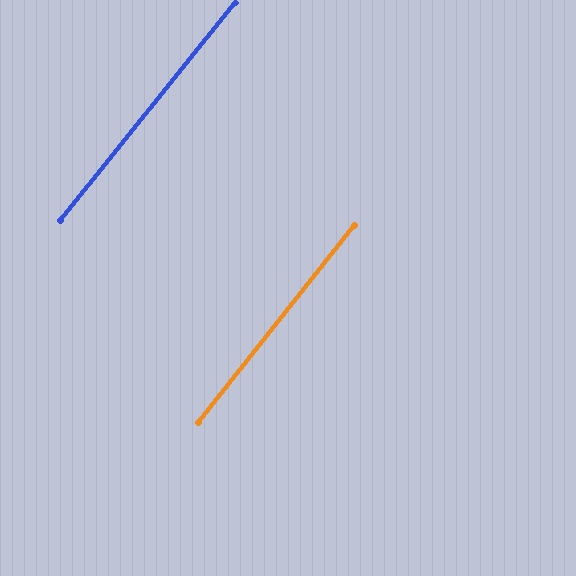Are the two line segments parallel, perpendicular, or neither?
Parallel — their directions differ by only 0.4°.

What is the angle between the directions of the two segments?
Approximately 0 degrees.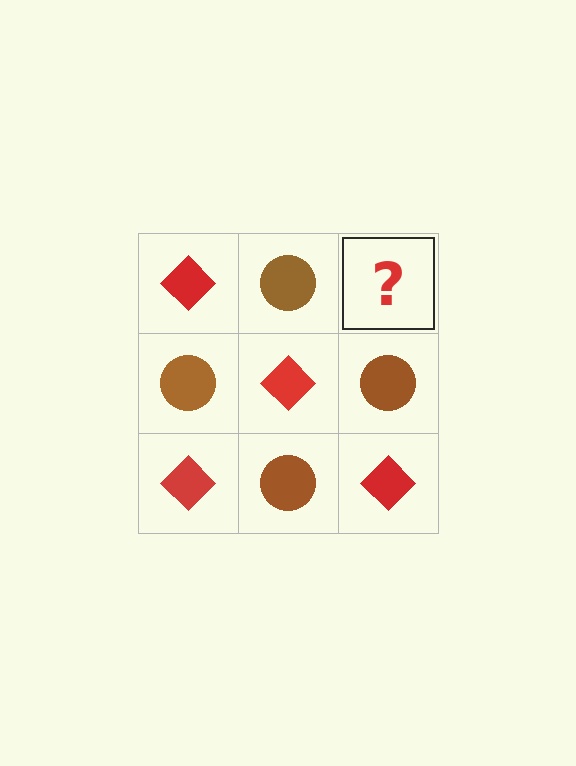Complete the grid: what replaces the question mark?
The question mark should be replaced with a red diamond.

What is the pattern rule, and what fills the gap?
The rule is that it alternates red diamond and brown circle in a checkerboard pattern. The gap should be filled with a red diamond.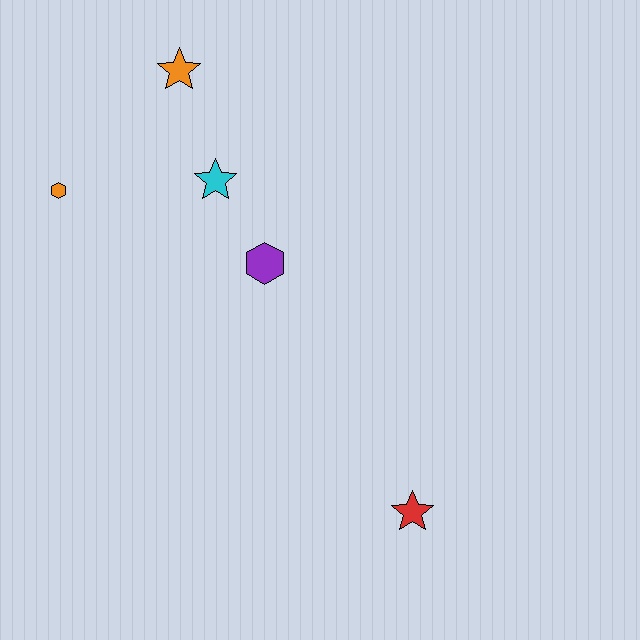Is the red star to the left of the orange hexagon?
No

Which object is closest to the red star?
The purple hexagon is closest to the red star.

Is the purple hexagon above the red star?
Yes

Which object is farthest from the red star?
The orange star is farthest from the red star.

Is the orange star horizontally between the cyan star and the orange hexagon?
Yes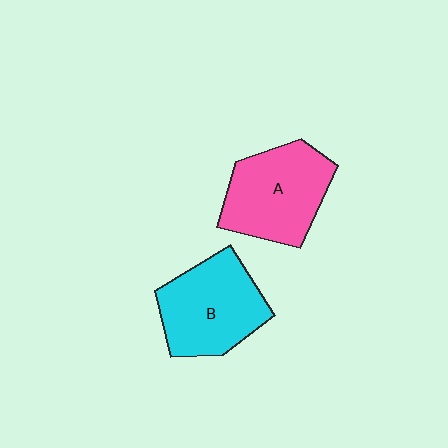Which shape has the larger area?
Shape A (pink).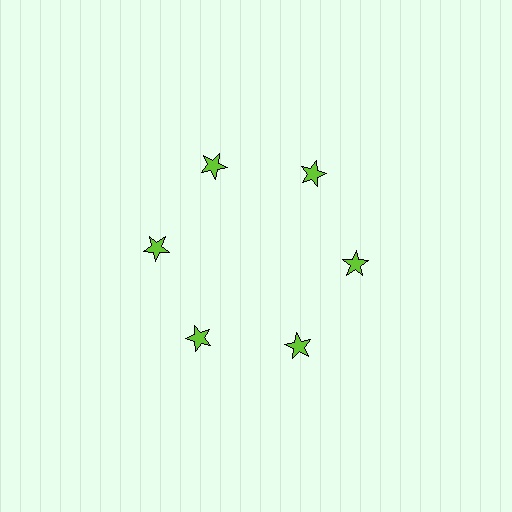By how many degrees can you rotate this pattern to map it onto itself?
The pattern maps onto itself every 60 degrees of rotation.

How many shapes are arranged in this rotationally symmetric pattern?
There are 6 shapes, arranged in 6 groups of 1.